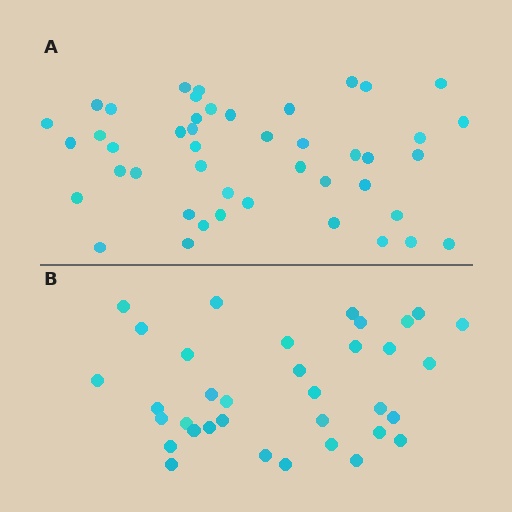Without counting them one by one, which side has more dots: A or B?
Region A (the top region) has more dots.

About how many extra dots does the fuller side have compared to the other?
Region A has roughly 10 or so more dots than region B.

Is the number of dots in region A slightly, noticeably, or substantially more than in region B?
Region A has noticeably more, but not dramatically so. The ratio is roughly 1.3 to 1.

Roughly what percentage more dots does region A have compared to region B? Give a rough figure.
About 30% more.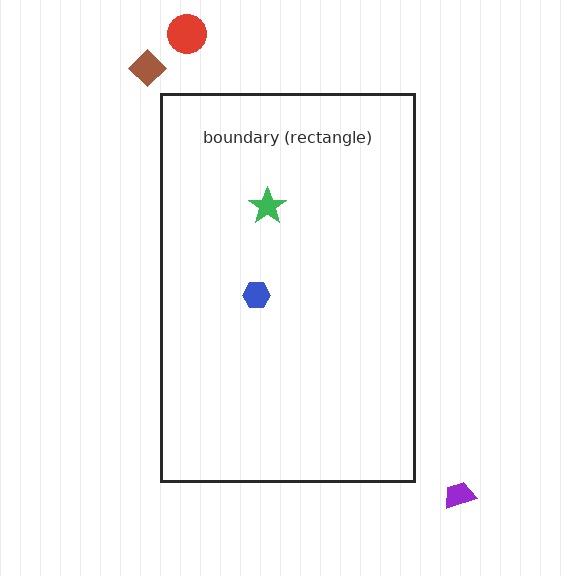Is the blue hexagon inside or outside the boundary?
Inside.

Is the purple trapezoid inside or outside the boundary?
Outside.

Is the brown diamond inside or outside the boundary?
Outside.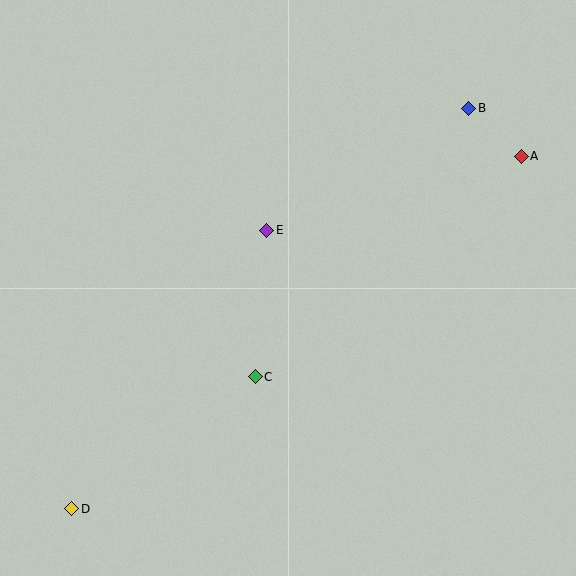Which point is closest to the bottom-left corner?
Point D is closest to the bottom-left corner.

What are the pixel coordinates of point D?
Point D is at (72, 509).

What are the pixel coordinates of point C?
Point C is at (255, 377).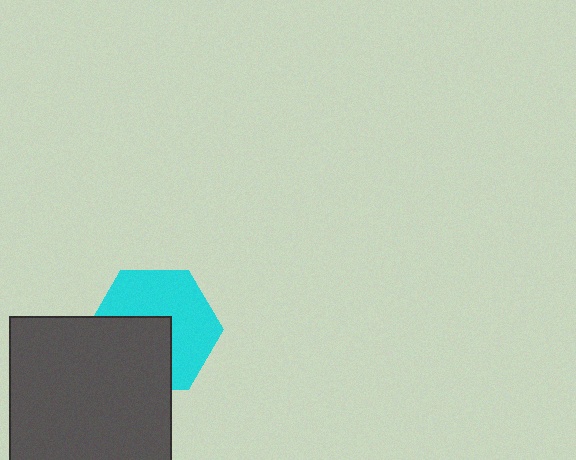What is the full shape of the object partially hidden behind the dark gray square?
The partially hidden object is a cyan hexagon.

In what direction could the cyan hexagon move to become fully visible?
The cyan hexagon could move toward the upper-right. That would shift it out from behind the dark gray square entirely.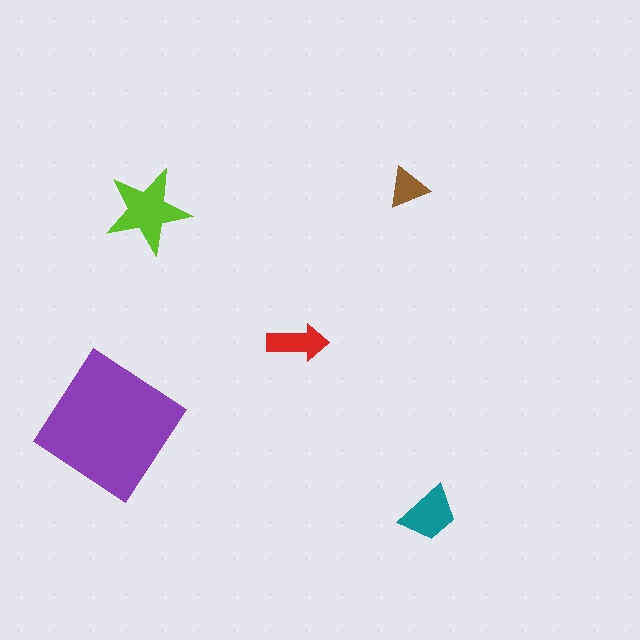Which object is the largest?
The purple diamond.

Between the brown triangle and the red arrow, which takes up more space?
The red arrow.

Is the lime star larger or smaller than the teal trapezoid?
Larger.